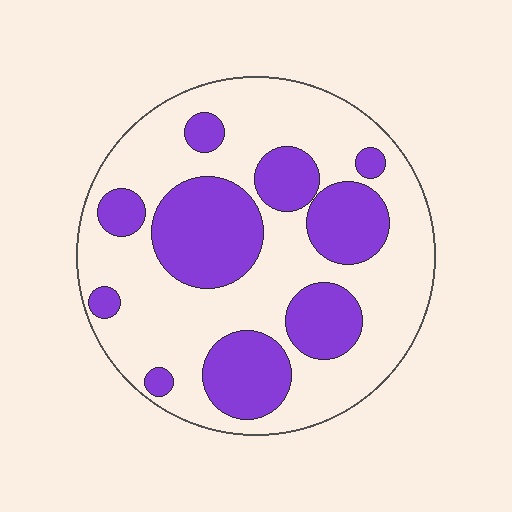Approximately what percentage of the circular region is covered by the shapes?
Approximately 35%.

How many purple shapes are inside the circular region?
10.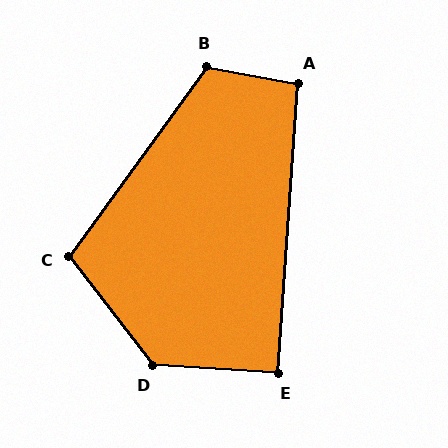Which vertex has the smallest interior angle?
E, at approximately 91 degrees.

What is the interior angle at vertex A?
Approximately 97 degrees (obtuse).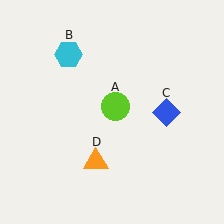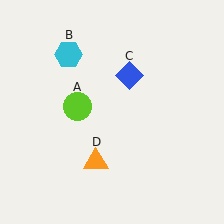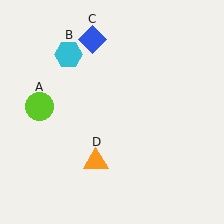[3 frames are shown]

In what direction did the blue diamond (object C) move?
The blue diamond (object C) moved up and to the left.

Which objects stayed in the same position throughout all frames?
Cyan hexagon (object B) and orange triangle (object D) remained stationary.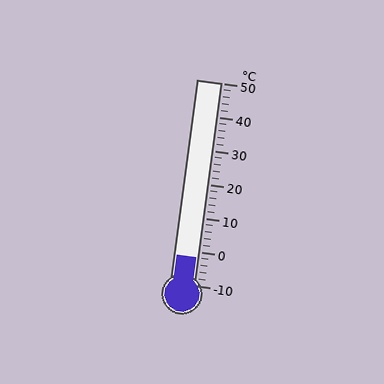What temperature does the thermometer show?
The thermometer shows approximately -2°C.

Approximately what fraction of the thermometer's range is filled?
The thermometer is filled to approximately 15% of its range.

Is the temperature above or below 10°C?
The temperature is below 10°C.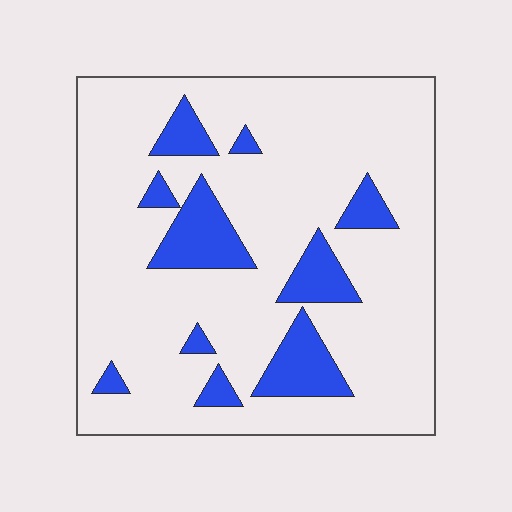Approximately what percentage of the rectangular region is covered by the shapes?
Approximately 15%.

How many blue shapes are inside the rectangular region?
10.